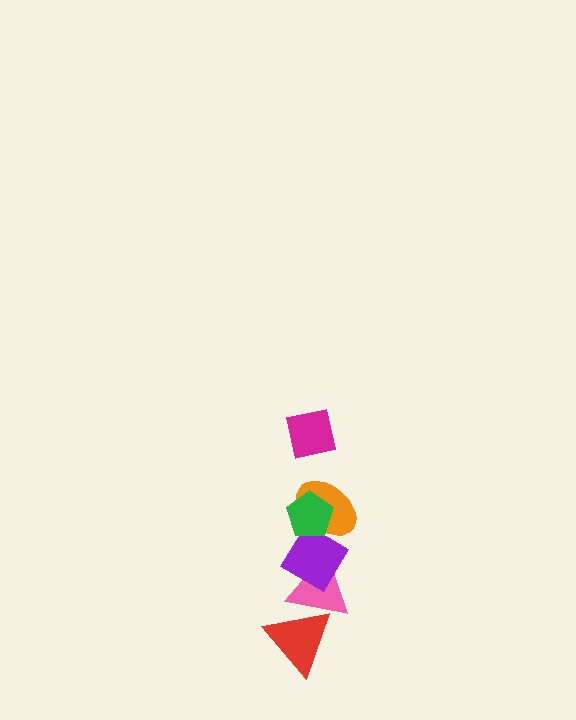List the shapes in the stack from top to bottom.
From top to bottom: the magenta square, the green pentagon, the orange ellipse, the purple diamond, the pink triangle, the red triangle.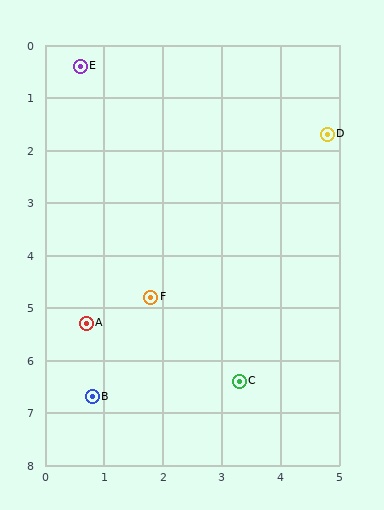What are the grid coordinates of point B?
Point B is at approximately (0.8, 6.7).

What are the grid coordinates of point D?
Point D is at approximately (4.8, 1.7).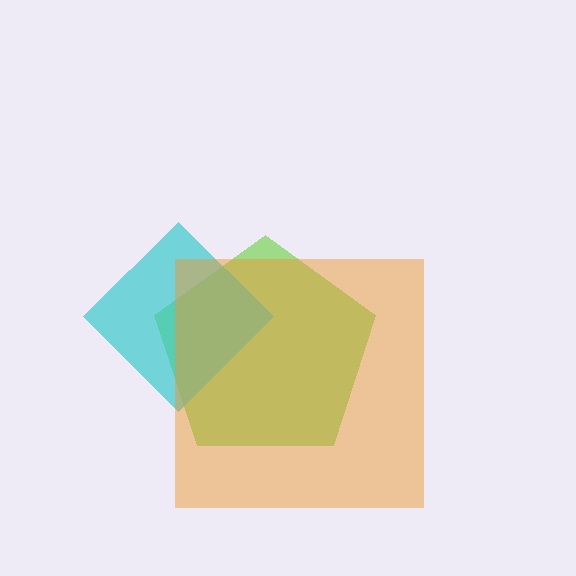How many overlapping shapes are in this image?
There are 3 overlapping shapes in the image.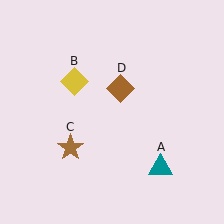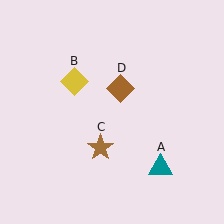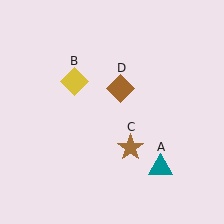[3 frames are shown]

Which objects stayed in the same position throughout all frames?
Teal triangle (object A) and yellow diamond (object B) and brown diamond (object D) remained stationary.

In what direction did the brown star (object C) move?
The brown star (object C) moved right.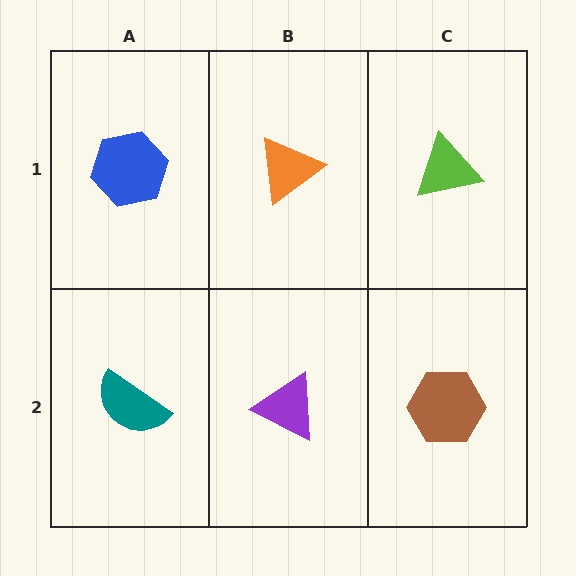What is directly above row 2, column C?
A lime triangle.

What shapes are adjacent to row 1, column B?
A purple triangle (row 2, column B), a blue hexagon (row 1, column A), a lime triangle (row 1, column C).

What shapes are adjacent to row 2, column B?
An orange triangle (row 1, column B), a teal semicircle (row 2, column A), a brown hexagon (row 2, column C).